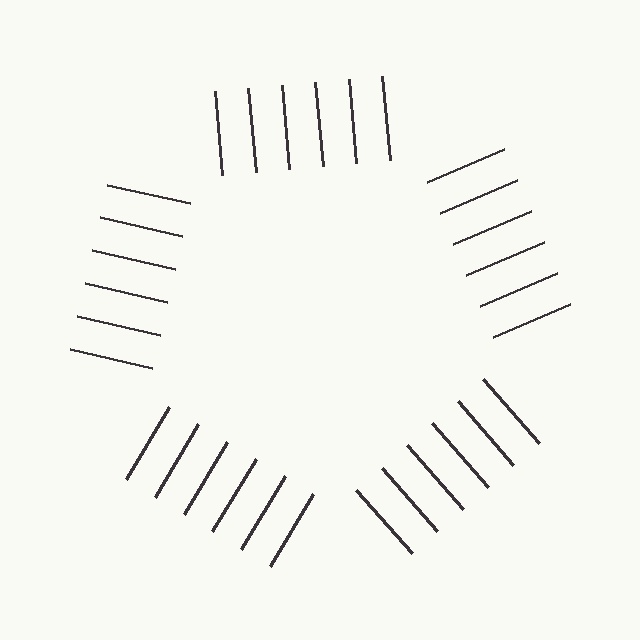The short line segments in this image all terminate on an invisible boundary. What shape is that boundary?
An illusory pentagon — the line segments terminate on its edges but no continuous stroke is drawn.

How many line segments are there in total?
30 — 6 along each of the 5 edges.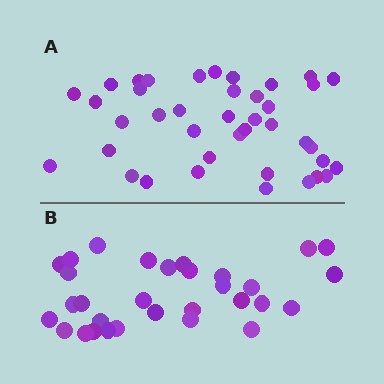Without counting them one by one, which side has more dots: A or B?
Region A (the top region) has more dots.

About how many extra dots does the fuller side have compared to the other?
Region A has roughly 8 or so more dots than region B.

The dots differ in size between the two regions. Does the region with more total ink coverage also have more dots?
No. Region B has more total ink coverage because its dots are larger, but region A actually contains more individual dots. Total area can be misleading — the number of items is what matters here.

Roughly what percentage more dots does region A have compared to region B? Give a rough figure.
About 30% more.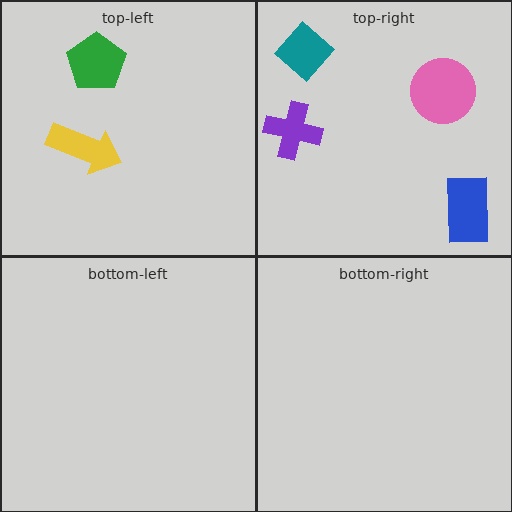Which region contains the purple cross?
The top-right region.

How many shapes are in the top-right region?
4.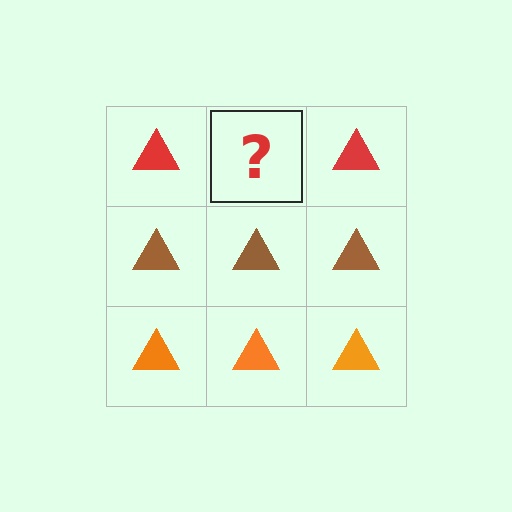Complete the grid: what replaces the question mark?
The question mark should be replaced with a red triangle.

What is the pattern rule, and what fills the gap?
The rule is that each row has a consistent color. The gap should be filled with a red triangle.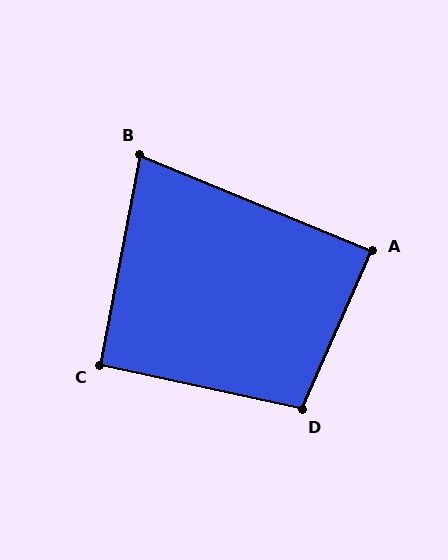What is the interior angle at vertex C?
Approximately 91 degrees (approximately right).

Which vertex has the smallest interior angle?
B, at approximately 78 degrees.